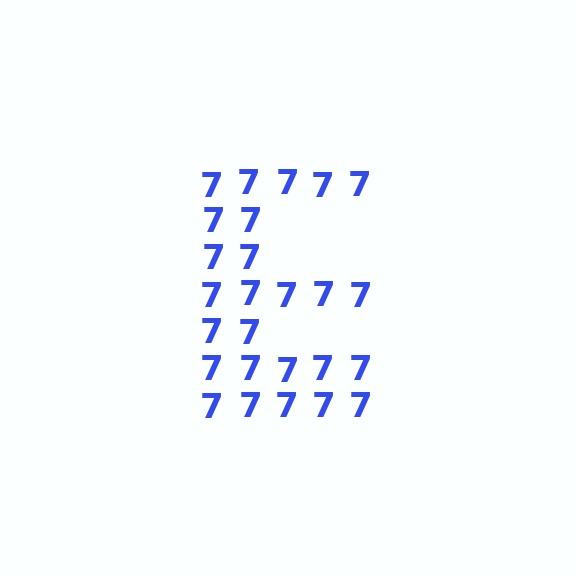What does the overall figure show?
The overall figure shows the letter E.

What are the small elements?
The small elements are digit 7's.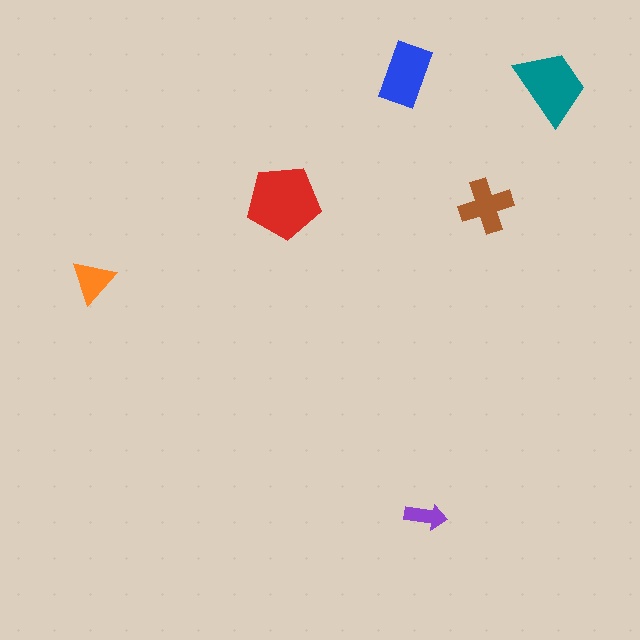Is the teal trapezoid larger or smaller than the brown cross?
Larger.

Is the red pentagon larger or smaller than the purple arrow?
Larger.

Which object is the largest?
The red pentagon.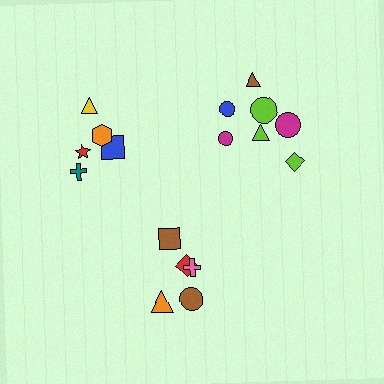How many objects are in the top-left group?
There are 5 objects.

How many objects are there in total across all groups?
There are 17 objects.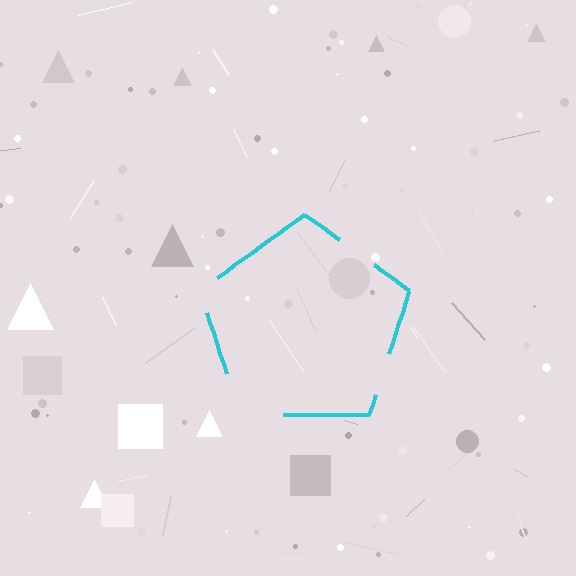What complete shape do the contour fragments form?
The contour fragments form a pentagon.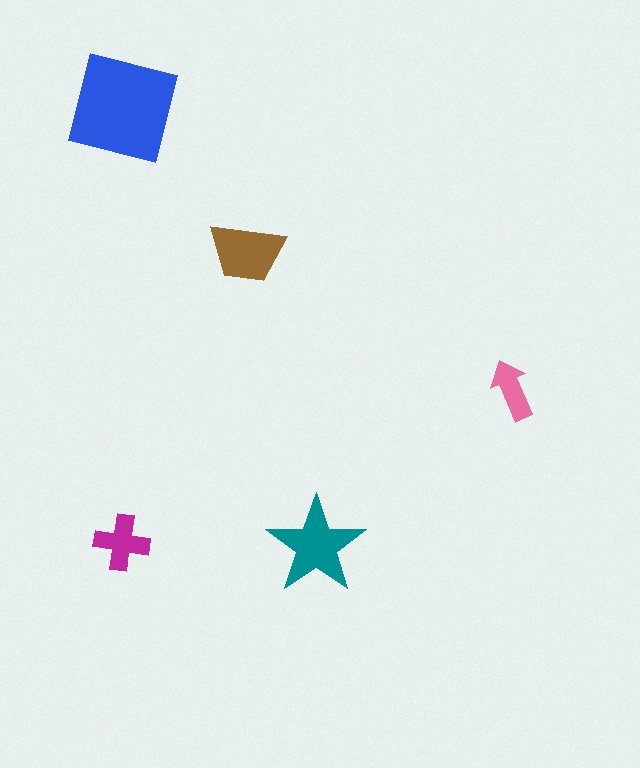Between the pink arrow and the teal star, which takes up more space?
The teal star.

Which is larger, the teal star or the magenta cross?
The teal star.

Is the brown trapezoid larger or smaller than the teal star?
Smaller.